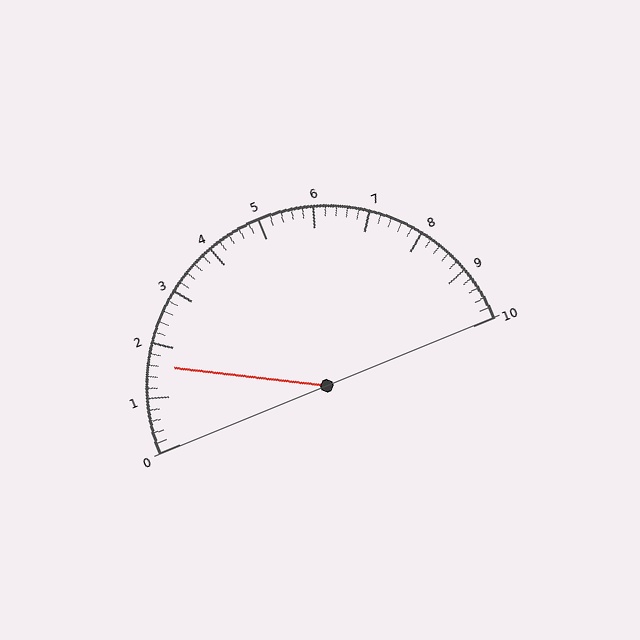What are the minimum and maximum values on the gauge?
The gauge ranges from 0 to 10.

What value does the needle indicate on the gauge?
The needle indicates approximately 1.6.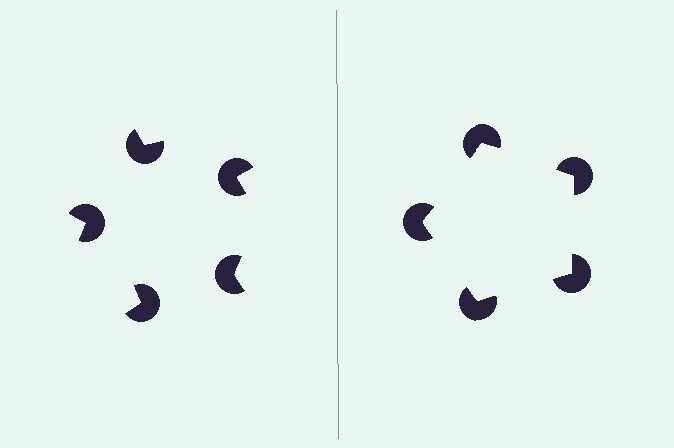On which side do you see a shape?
An illusory pentagon appears on the right side. On the left side the wedge cuts are rotated, so no coherent shape forms.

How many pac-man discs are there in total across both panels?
10 — 5 on each side.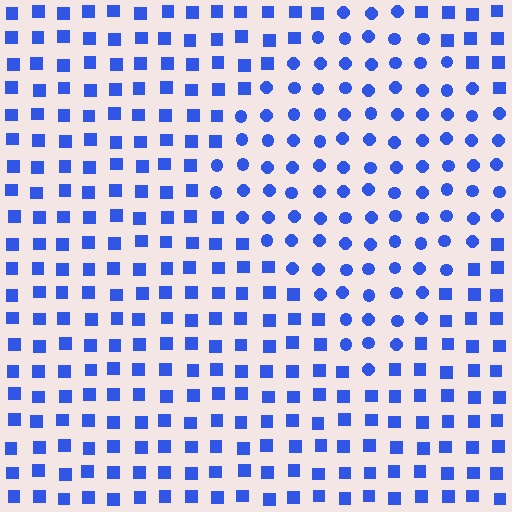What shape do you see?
I see a diamond.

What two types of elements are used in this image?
The image uses circles inside the diamond region and squares outside it.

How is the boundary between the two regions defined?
The boundary is defined by a change in element shape: circles inside vs. squares outside. All elements share the same color and spacing.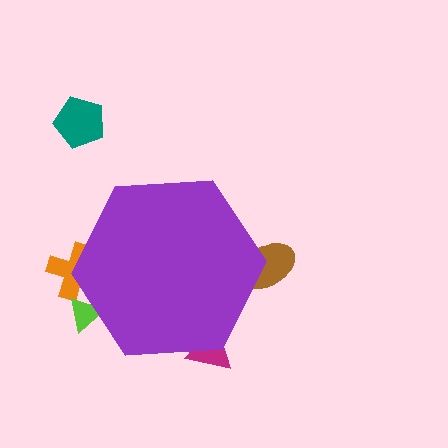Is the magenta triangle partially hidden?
Yes, the magenta triangle is partially hidden behind the purple hexagon.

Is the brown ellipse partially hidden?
Yes, the brown ellipse is partially hidden behind the purple hexagon.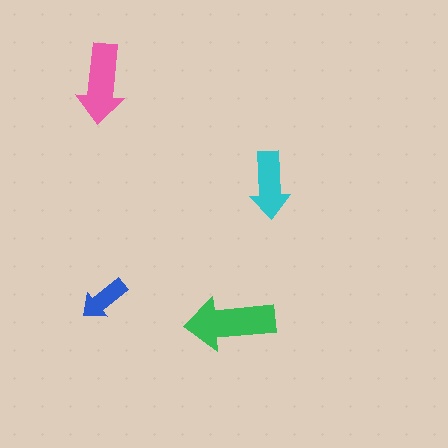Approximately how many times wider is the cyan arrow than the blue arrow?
About 1.5 times wider.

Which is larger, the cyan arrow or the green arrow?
The green one.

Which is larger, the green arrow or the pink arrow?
The green one.